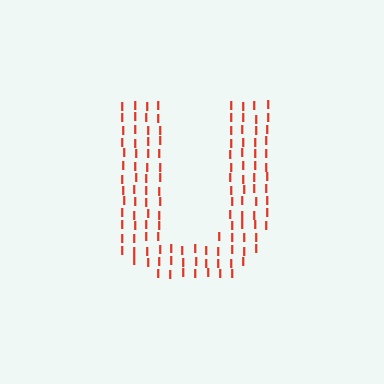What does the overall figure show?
The overall figure shows the letter U.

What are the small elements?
The small elements are letter I's.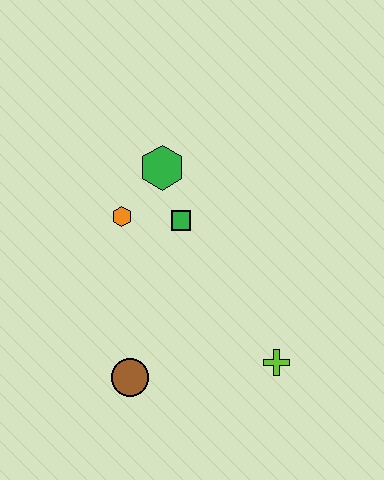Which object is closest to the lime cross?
The brown circle is closest to the lime cross.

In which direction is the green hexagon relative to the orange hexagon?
The green hexagon is above the orange hexagon.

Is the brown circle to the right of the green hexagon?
No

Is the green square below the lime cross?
No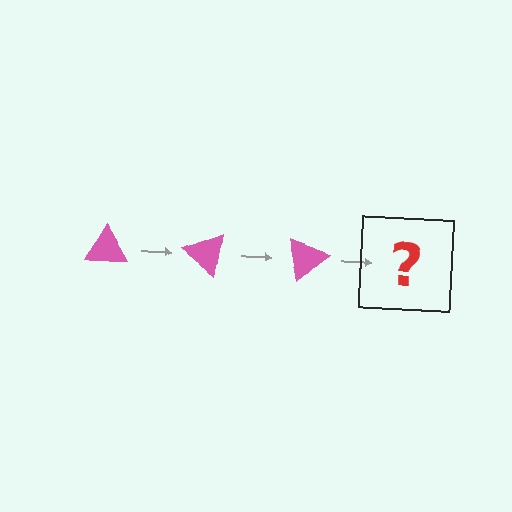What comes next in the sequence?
The next element should be a pink triangle rotated 120 degrees.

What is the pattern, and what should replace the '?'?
The pattern is that the triangle rotates 40 degrees each step. The '?' should be a pink triangle rotated 120 degrees.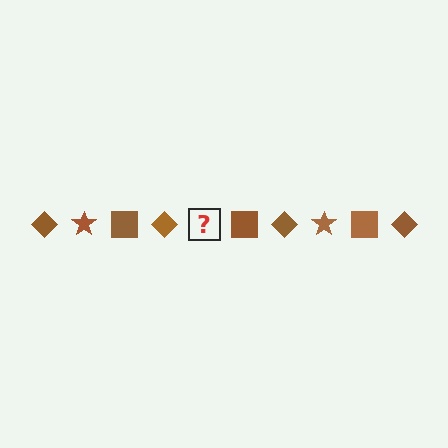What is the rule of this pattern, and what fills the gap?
The rule is that the pattern cycles through diamond, star, square shapes in brown. The gap should be filled with a brown star.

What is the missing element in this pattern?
The missing element is a brown star.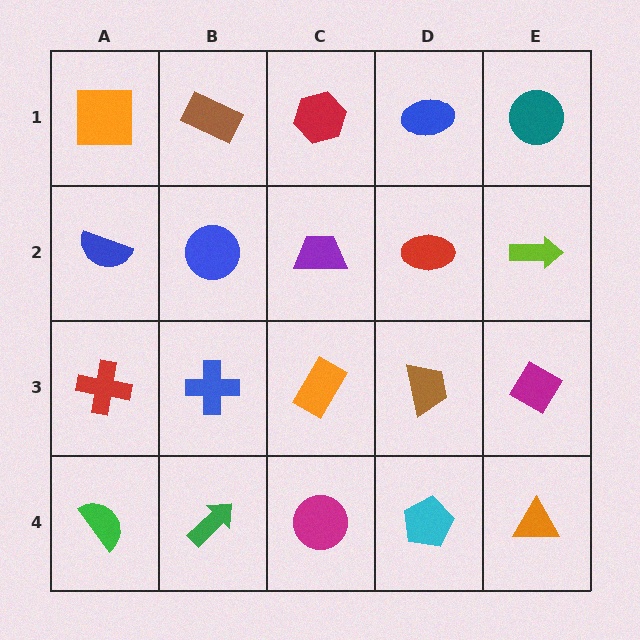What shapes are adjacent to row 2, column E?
A teal circle (row 1, column E), a magenta diamond (row 3, column E), a red ellipse (row 2, column D).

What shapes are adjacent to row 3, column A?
A blue semicircle (row 2, column A), a green semicircle (row 4, column A), a blue cross (row 3, column B).